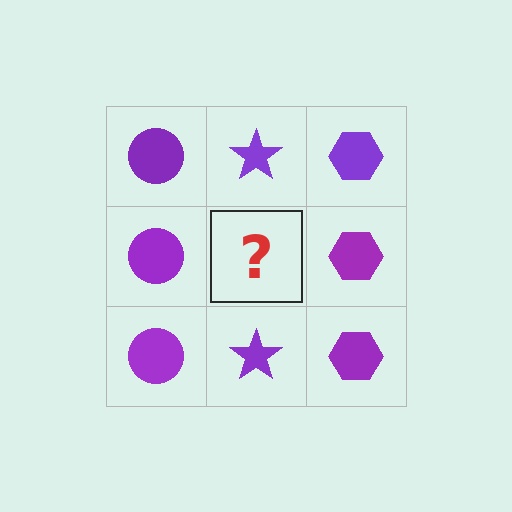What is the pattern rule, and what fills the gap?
The rule is that each column has a consistent shape. The gap should be filled with a purple star.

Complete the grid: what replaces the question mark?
The question mark should be replaced with a purple star.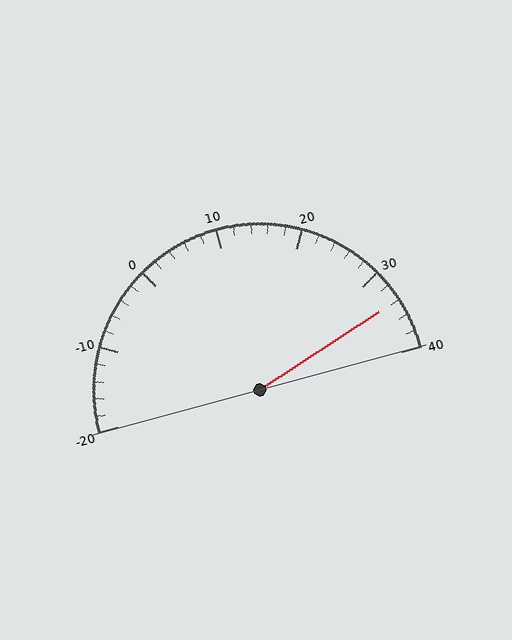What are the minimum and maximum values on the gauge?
The gauge ranges from -20 to 40.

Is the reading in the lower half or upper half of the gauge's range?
The reading is in the upper half of the range (-20 to 40).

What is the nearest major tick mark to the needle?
The nearest major tick mark is 30.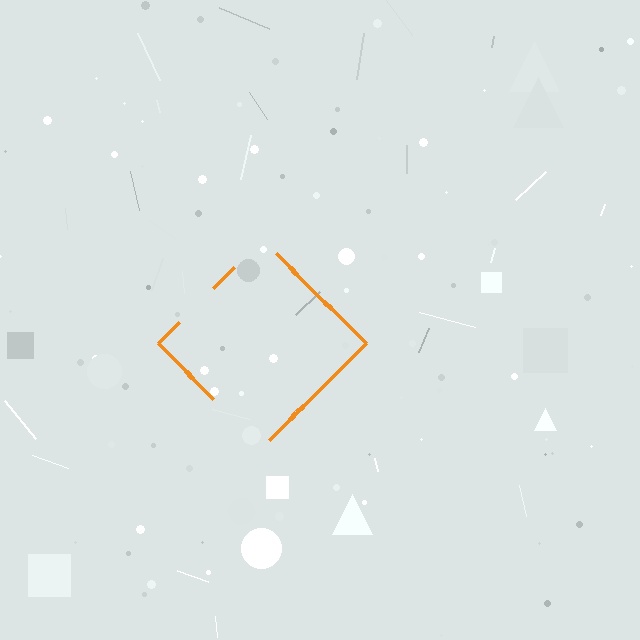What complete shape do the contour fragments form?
The contour fragments form a diamond.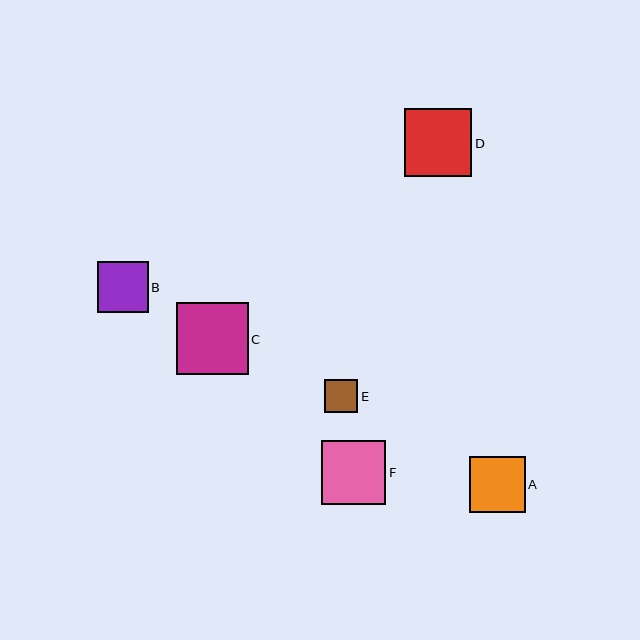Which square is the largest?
Square C is the largest with a size of approximately 71 pixels.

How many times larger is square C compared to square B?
Square C is approximately 1.4 times the size of square B.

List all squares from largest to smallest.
From largest to smallest: C, D, F, A, B, E.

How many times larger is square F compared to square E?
Square F is approximately 1.9 times the size of square E.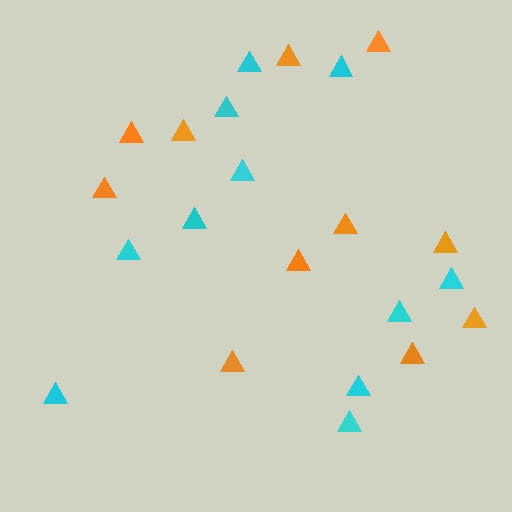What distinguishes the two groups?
There are 2 groups: one group of cyan triangles (11) and one group of orange triangles (11).